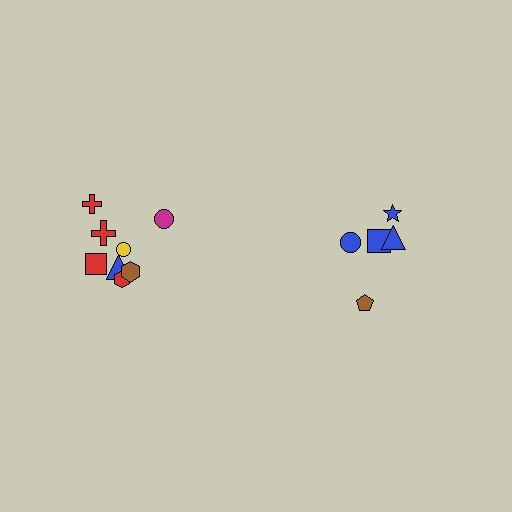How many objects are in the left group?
There are 8 objects.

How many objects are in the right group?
There are 5 objects.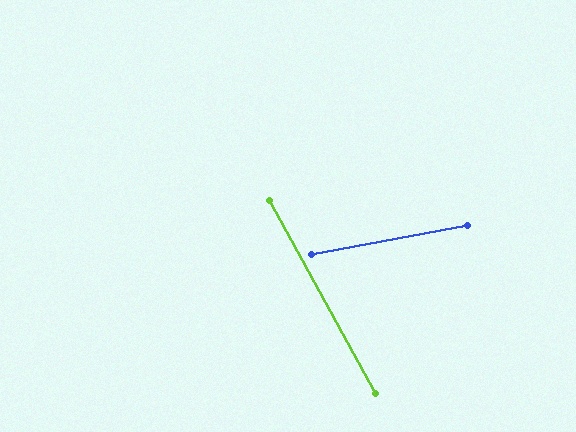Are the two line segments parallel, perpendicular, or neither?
Neither parallel nor perpendicular — they differ by about 72°.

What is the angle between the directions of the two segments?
Approximately 72 degrees.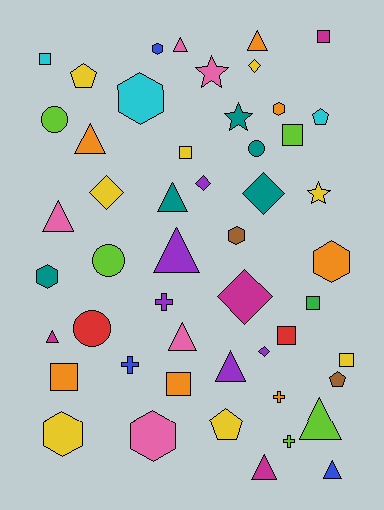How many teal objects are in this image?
There are 5 teal objects.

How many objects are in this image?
There are 50 objects.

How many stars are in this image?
There are 3 stars.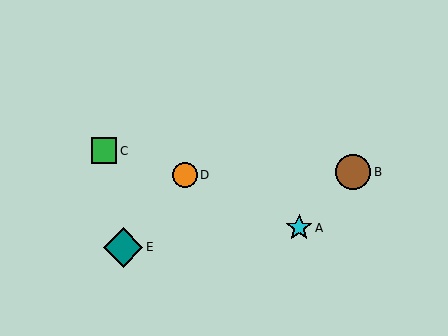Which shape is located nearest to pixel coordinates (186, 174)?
The orange circle (labeled D) at (185, 175) is nearest to that location.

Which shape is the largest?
The teal diamond (labeled E) is the largest.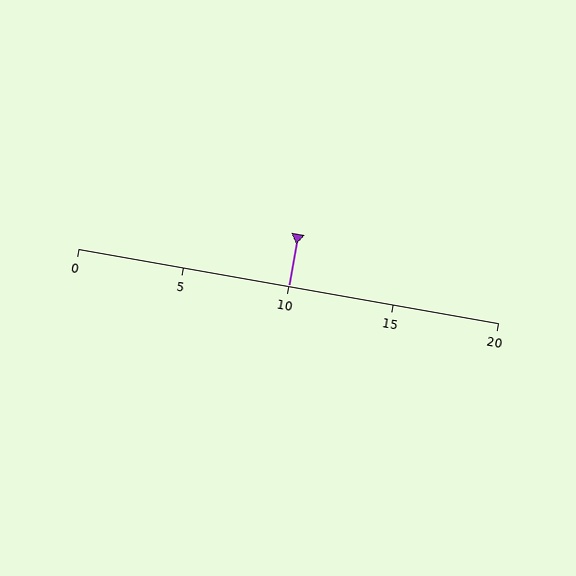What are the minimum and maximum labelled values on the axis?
The axis runs from 0 to 20.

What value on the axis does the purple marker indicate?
The marker indicates approximately 10.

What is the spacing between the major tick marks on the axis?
The major ticks are spaced 5 apart.